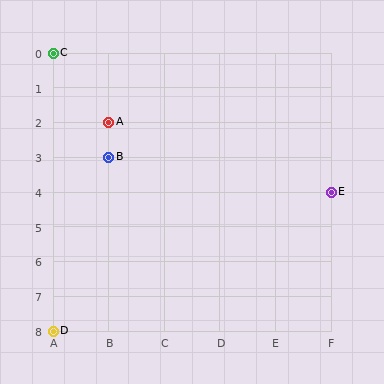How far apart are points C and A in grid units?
Points C and A are 1 column and 2 rows apart (about 2.2 grid units diagonally).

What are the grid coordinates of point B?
Point B is at grid coordinates (B, 3).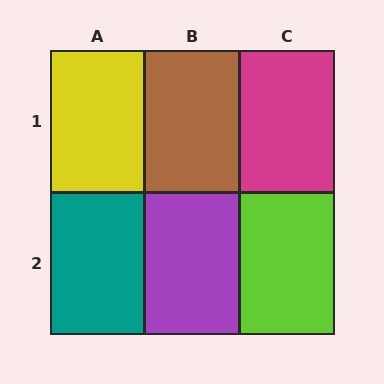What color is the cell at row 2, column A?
Teal.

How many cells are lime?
1 cell is lime.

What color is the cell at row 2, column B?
Purple.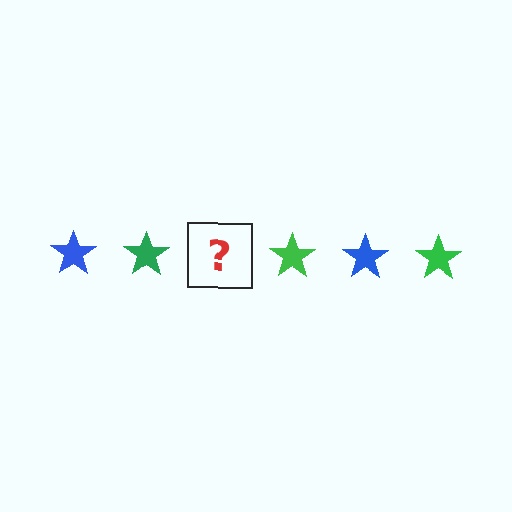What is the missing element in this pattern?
The missing element is a blue star.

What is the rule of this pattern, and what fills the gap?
The rule is that the pattern cycles through blue, green stars. The gap should be filled with a blue star.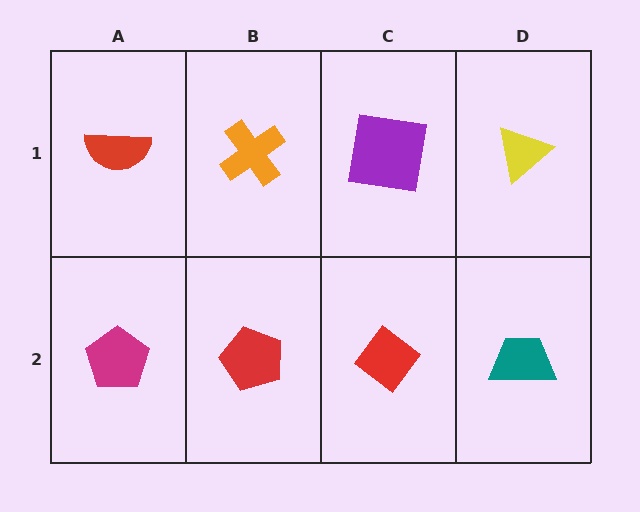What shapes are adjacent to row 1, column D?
A teal trapezoid (row 2, column D), a purple square (row 1, column C).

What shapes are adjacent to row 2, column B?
An orange cross (row 1, column B), a magenta pentagon (row 2, column A), a red diamond (row 2, column C).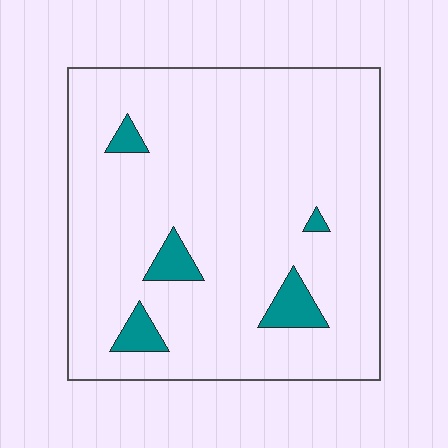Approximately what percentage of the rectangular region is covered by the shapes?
Approximately 5%.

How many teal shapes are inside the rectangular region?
5.